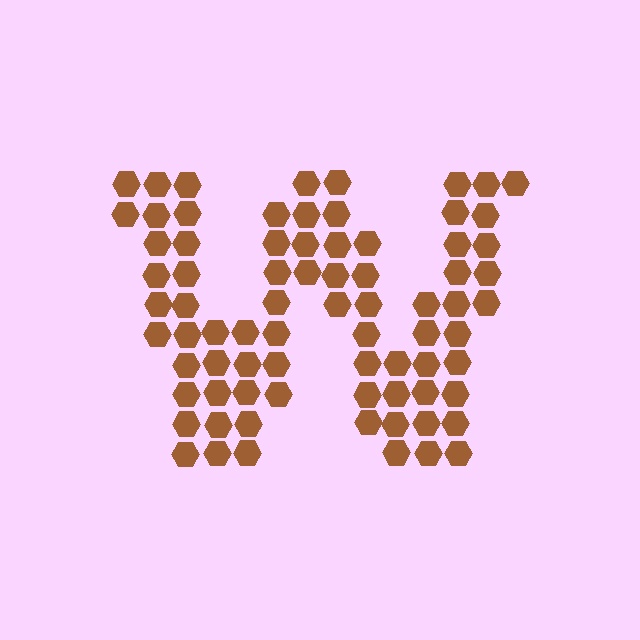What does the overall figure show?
The overall figure shows the letter W.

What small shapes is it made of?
It is made of small hexagons.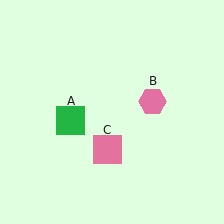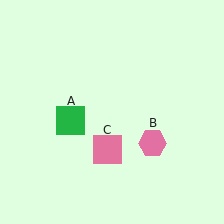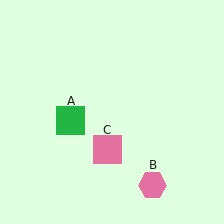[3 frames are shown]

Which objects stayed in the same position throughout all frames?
Green square (object A) and pink square (object C) remained stationary.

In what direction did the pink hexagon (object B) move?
The pink hexagon (object B) moved down.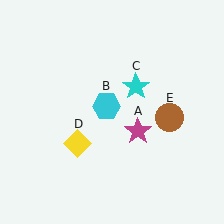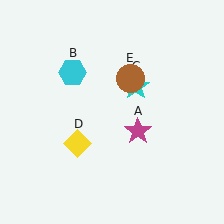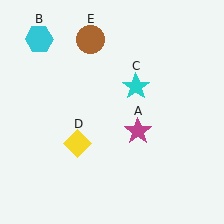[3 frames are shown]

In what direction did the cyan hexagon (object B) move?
The cyan hexagon (object B) moved up and to the left.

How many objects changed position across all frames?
2 objects changed position: cyan hexagon (object B), brown circle (object E).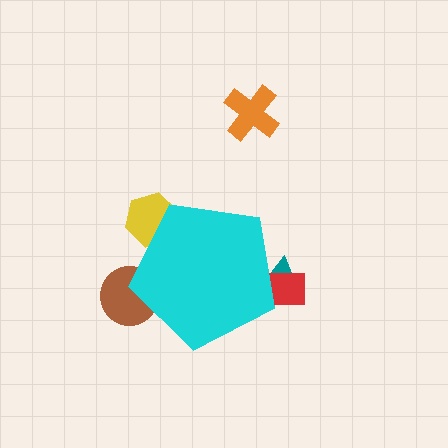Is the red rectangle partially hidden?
Yes, the red rectangle is partially hidden behind the cyan pentagon.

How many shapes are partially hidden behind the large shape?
4 shapes are partially hidden.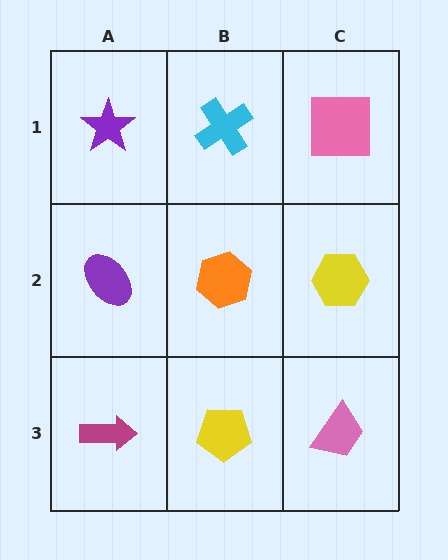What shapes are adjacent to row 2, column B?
A cyan cross (row 1, column B), a yellow pentagon (row 3, column B), a purple ellipse (row 2, column A), a yellow hexagon (row 2, column C).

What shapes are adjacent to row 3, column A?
A purple ellipse (row 2, column A), a yellow pentagon (row 3, column B).